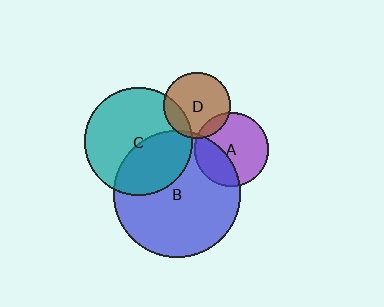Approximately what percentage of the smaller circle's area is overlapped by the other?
Approximately 40%.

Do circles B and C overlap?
Yes.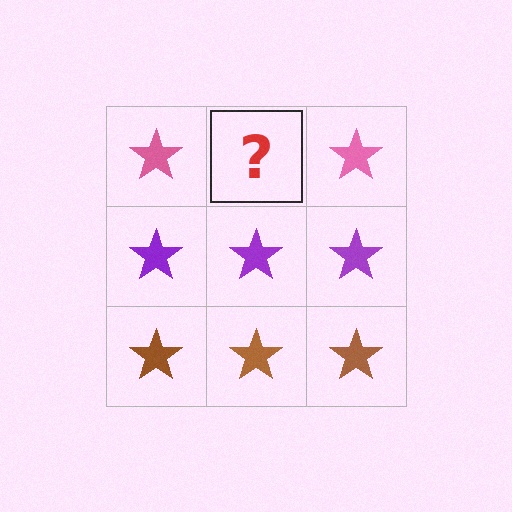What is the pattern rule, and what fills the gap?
The rule is that each row has a consistent color. The gap should be filled with a pink star.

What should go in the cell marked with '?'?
The missing cell should contain a pink star.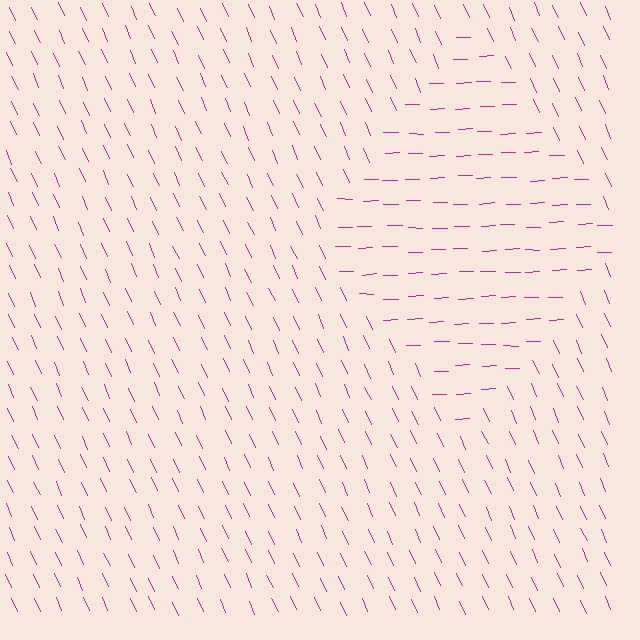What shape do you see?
I see a diamond.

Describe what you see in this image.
The image is filled with small magenta line segments. A diamond region in the image has lines oriented differently from the surrounding lines, creating a visible texture boundary.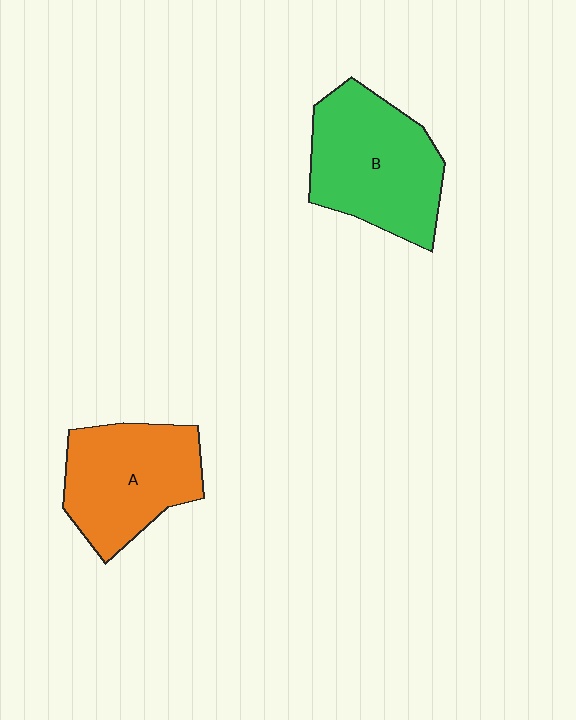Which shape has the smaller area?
Shape A (orange).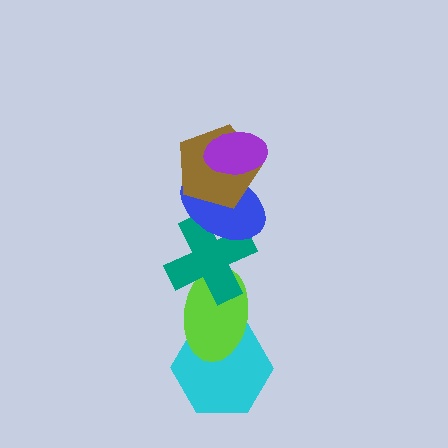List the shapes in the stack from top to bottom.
From top to bottom: the purple ellipse, the brown pentagon, the blue ellipse, the teal cross, the lime ellipse, the cyan hexagon.